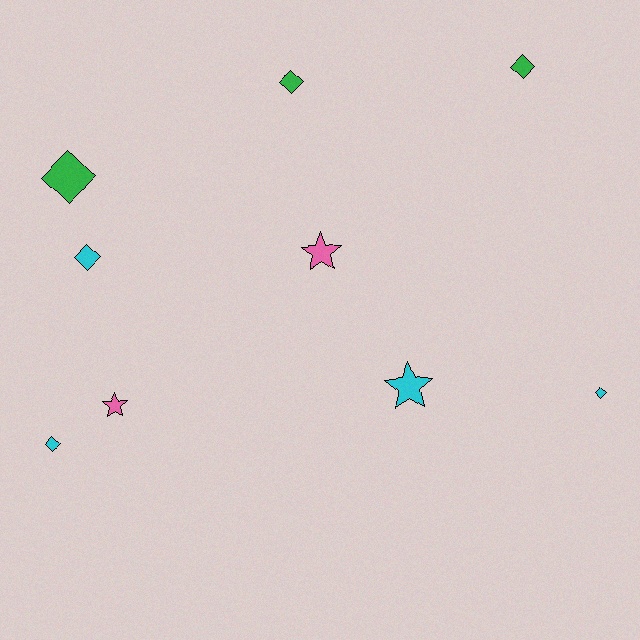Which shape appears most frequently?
Diamond, with 6 objects.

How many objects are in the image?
There are 9 objects.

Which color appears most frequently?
Cyan, with 4 objects.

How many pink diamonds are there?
There are no pink diamonds.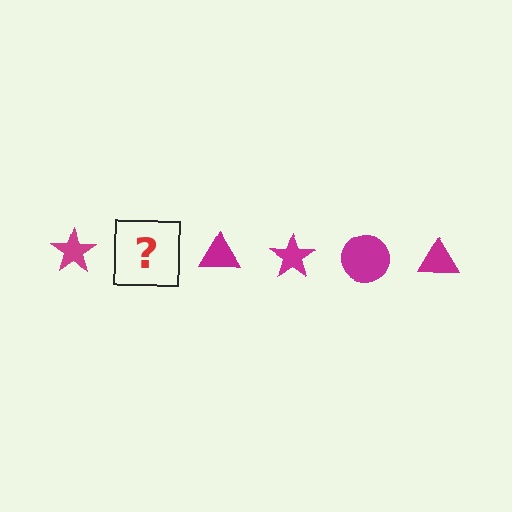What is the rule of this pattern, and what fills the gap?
The rule is that the pattern cycles through star, circle, triangle shapes in magenta. The gap should be filled with a magenta circle.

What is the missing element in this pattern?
The missing element is a magenta circle.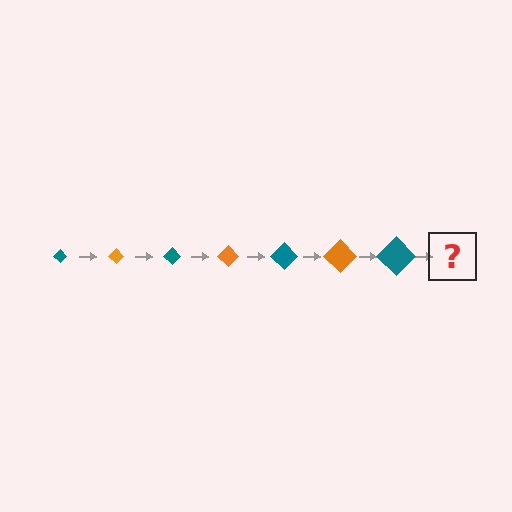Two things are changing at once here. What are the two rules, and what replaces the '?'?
The two rules are that the diamond grows larger each step and the color cycles through teal and orange. The '?' should be an orange diamond, larger than the previous one.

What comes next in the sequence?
The next element should be an orange diamond, larger than the previous one.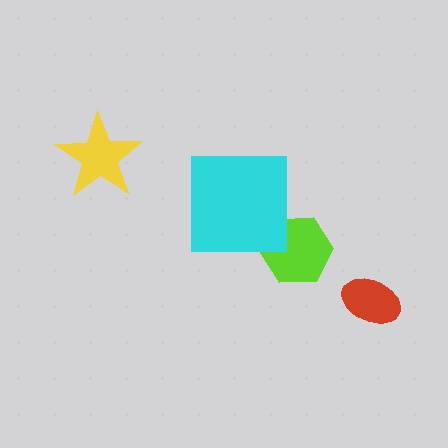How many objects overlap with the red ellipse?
0 objects overlap with the red ellipse.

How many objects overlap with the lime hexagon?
1 object overlaps with the lime hexagon.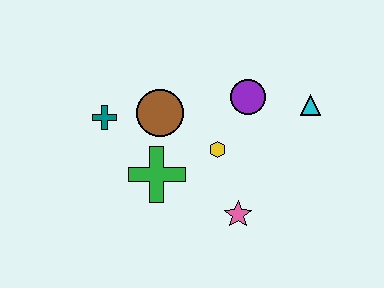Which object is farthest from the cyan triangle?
The teal cross is farthest from the cyan triangle.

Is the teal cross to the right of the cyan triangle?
No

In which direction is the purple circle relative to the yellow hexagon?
The purple circle is above the yellow hexagon.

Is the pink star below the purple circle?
Yes